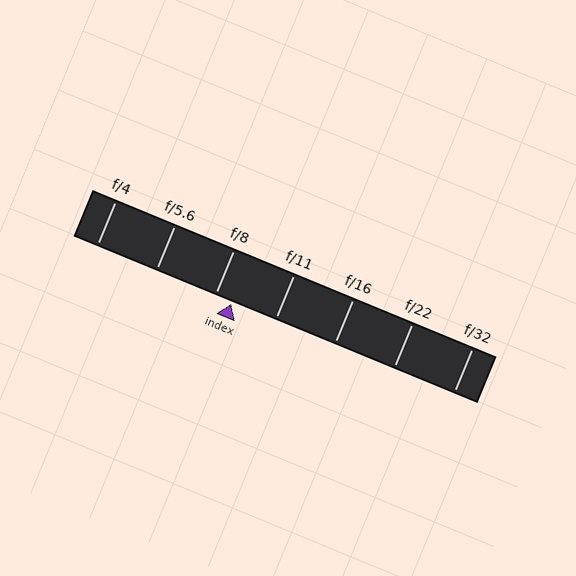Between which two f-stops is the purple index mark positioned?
The index mark is between f/8 and f/11.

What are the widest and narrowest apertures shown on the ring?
The widest aperture shown is f/4 and the narrowest is f/32.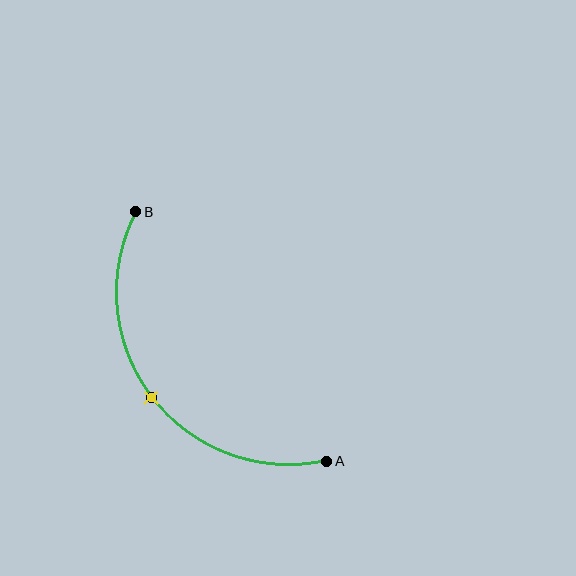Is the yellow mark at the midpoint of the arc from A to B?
Yes. The yellow mark lies on the arc at equal arc-length from both A and B — it is the arc midpoint.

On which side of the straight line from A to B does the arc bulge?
The arc bulges below and to the left of the straight line connecting A and B.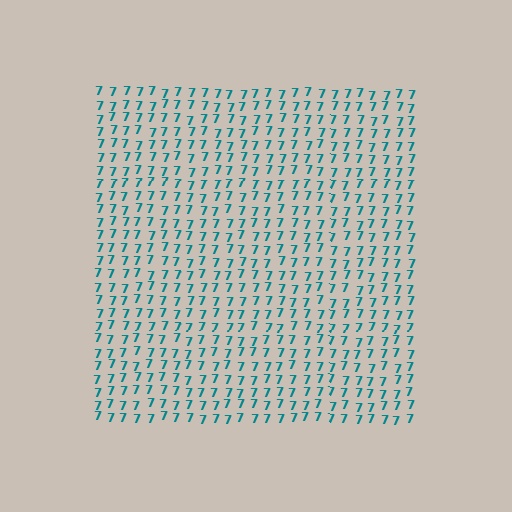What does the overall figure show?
The overall figure shows a square.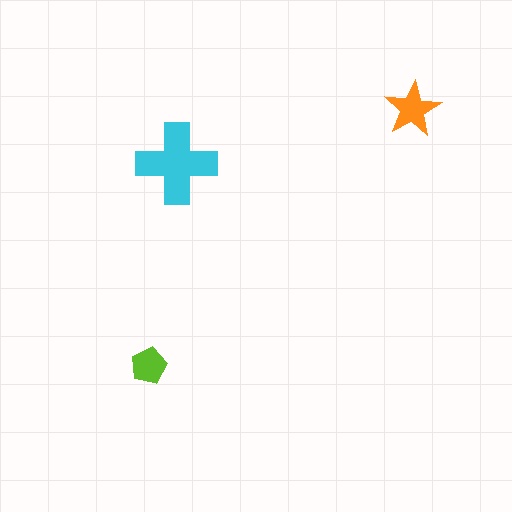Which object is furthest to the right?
The orange star is rightmost.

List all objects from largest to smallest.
The cyan cross, the orange star, the lime pentagon.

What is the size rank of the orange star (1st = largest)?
2nd.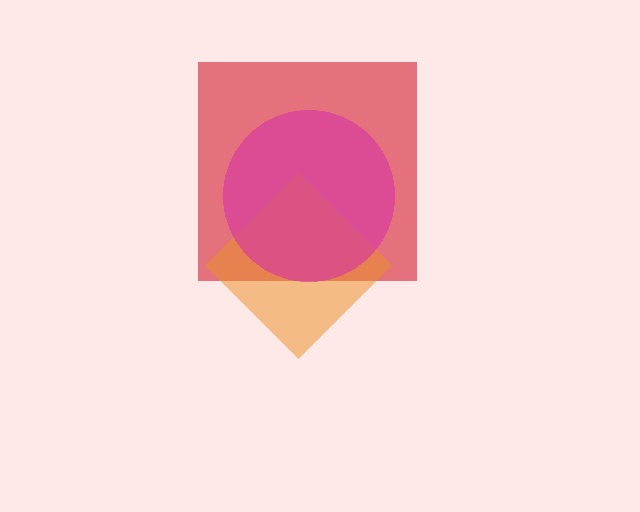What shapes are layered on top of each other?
The layered shapes are: a red square, an orange diamond, a magenta circle.